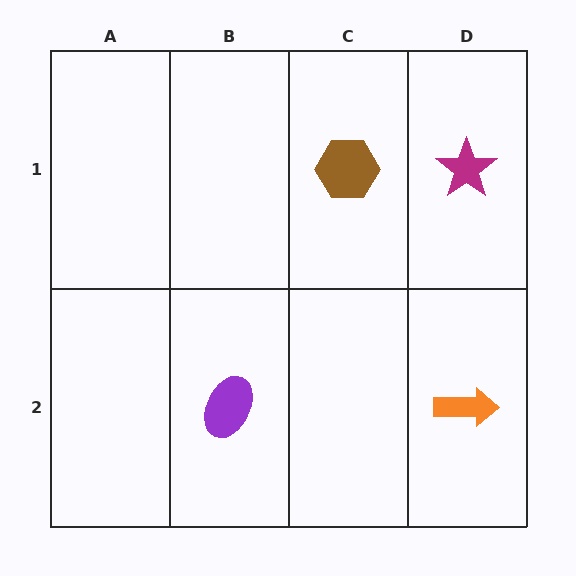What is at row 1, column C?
A brown hexagon.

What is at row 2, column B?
A purple ellipse.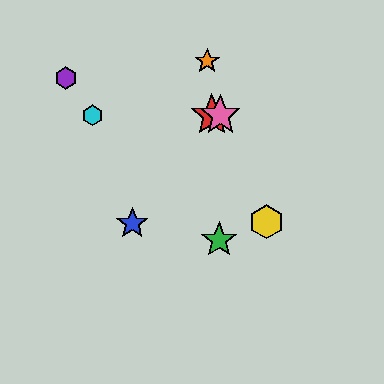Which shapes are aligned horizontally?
The red star, the cyan hexagon, the pink star are aligned horizontally.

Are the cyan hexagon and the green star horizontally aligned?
No, the cyan hexagon is at y≈115 and the green star is at y≈240.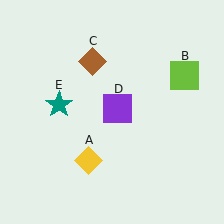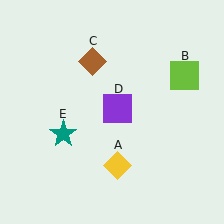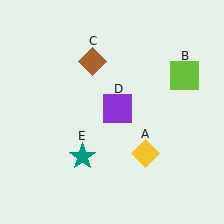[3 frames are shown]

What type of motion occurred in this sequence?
The yellow diamond (object A), teal star (object E) rotated counterclockwise around the center of the scene.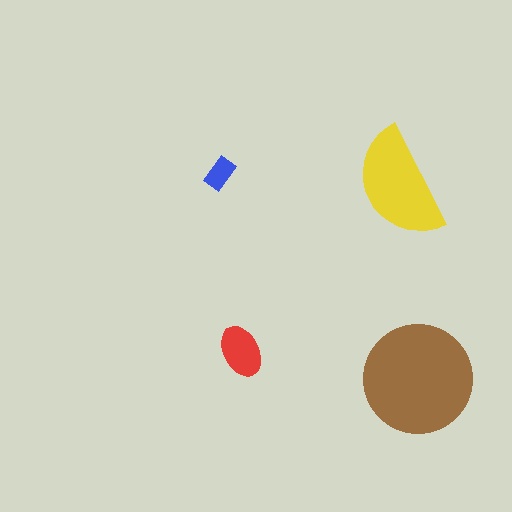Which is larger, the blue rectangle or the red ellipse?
The red ellipse.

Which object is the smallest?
The blue rectangle.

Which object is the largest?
The brown circle.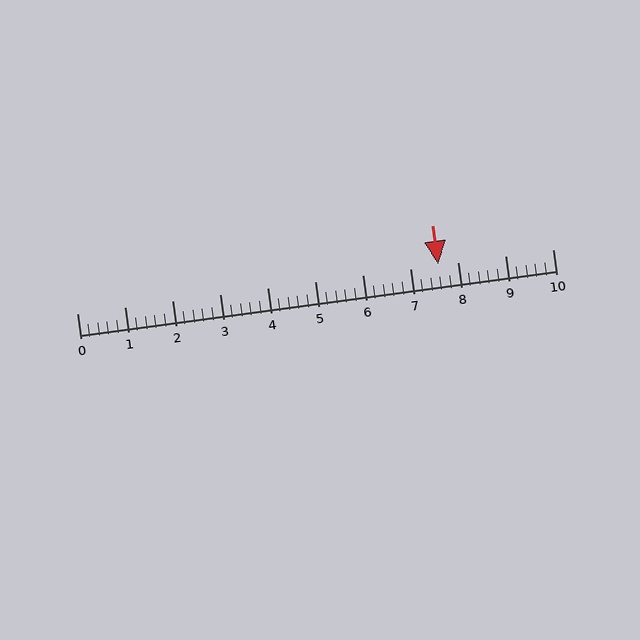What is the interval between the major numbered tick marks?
The major tick marks are spaced 1 units apart.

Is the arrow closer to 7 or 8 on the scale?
The arrow is closer to 8.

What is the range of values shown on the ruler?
The ruler shows values from 0 to 10.